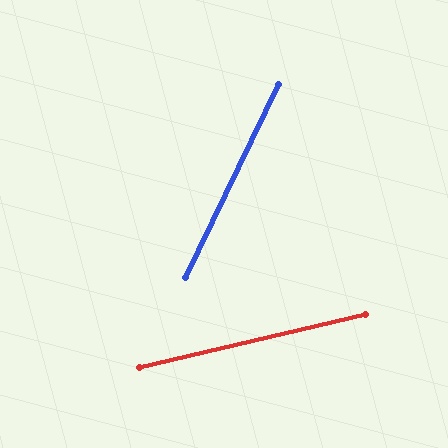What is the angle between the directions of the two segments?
Approximately 51 degrees.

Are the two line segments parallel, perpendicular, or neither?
Neither parallel nor perpendicular — they differ by about 51°.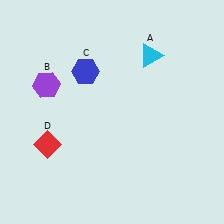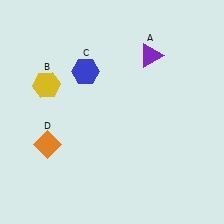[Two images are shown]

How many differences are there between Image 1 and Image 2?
There are 3 differences between the two images.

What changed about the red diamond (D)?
In Image 1, D is red. In Image 2, it changed to orange.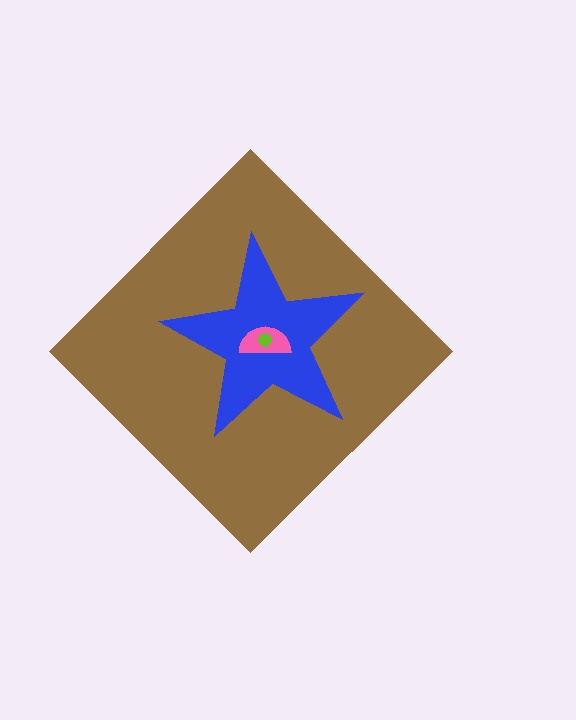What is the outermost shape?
The brown diamond.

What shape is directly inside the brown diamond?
The blue star.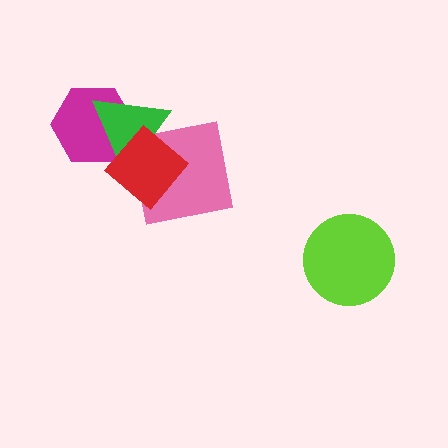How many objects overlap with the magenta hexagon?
1 object overlaps with the magenta hexagon.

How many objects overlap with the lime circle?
0 objects overlap with the lime circle.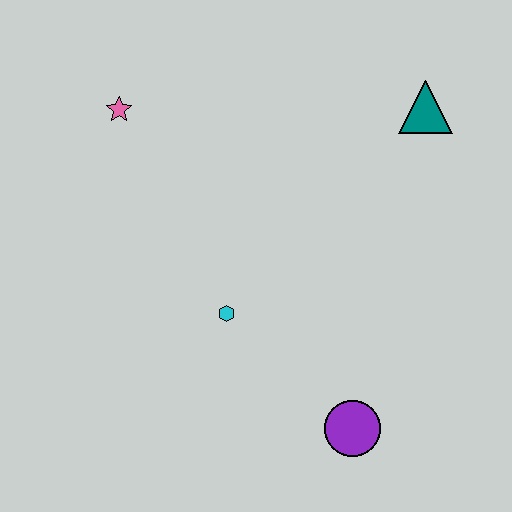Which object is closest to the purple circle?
The cyan hexagon is closest to the purple circle.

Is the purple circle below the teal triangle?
Yes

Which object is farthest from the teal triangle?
The purple circle is farthest from the teal triangle.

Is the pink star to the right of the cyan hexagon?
No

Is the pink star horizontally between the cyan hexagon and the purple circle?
No